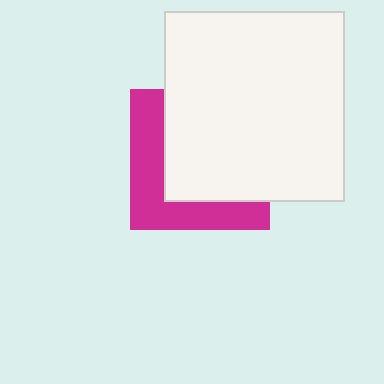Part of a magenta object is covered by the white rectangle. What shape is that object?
It is a square.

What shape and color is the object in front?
The object in front is a white rectangle.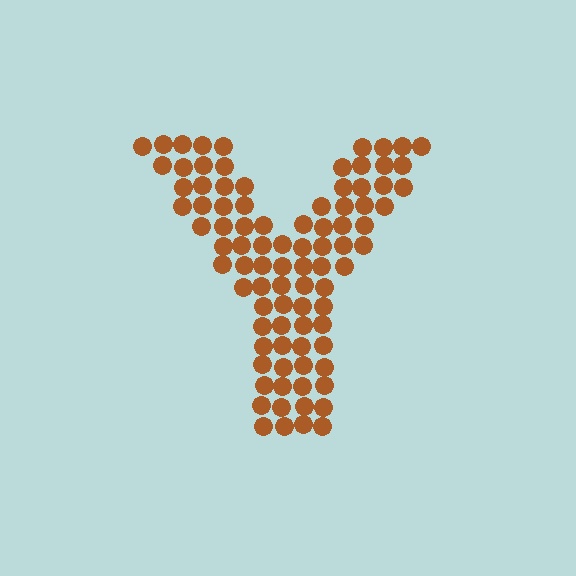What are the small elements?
The small elements are circles.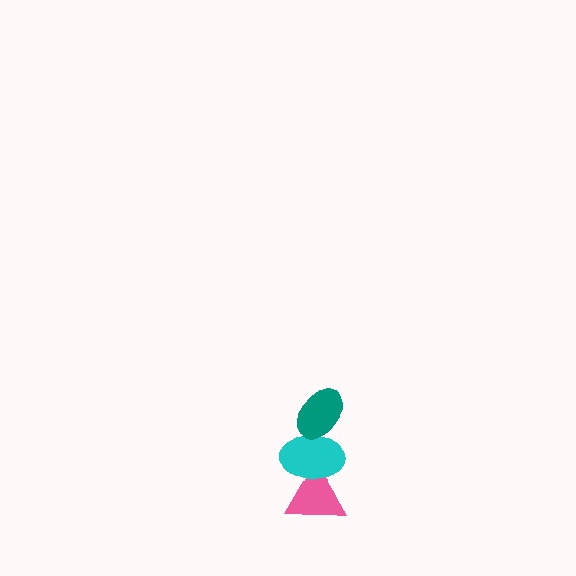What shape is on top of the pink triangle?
The cyan ellipse is on top of the pink triangle.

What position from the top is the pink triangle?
The pink triangle is 3rd from the top.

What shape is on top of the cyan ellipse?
The teal ellipse is on top of the cyan ellipse.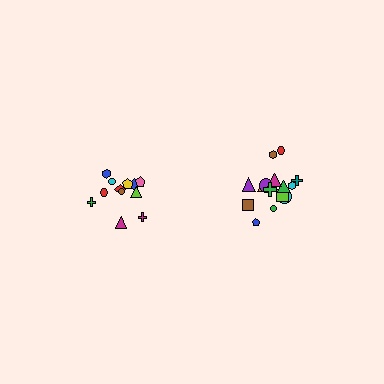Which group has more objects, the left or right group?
The right group.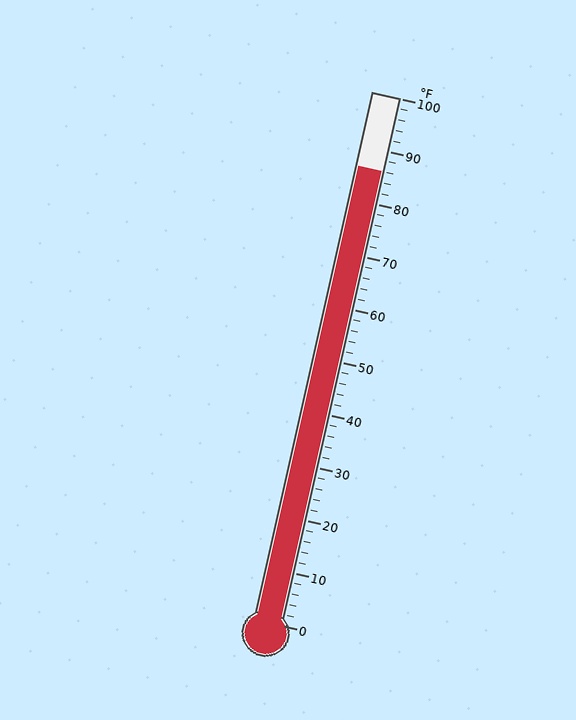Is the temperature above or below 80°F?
The temperature is above 80°F.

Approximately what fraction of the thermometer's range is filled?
The thermometer is filled to approximately 85% of its range.